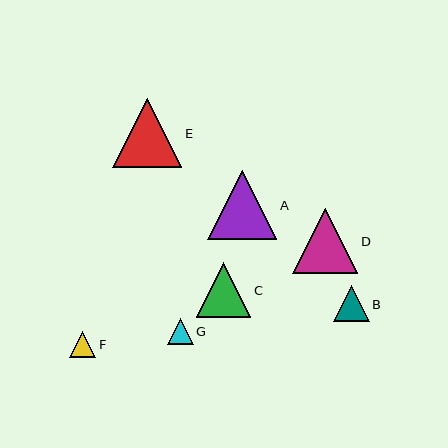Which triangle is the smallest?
Triangle F is the smallest with a size of approximately 26 pixels.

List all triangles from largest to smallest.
From largest to smallest: E, A, D, C, B, G, F.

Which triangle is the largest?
Triangle E is the largest with a size of approximately 69 pixels.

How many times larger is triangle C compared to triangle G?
Triangle C is approximately 2.1 times the size of triangle G.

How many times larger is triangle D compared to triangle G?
Triangle D is approximately 2.5 times the size of triangle G.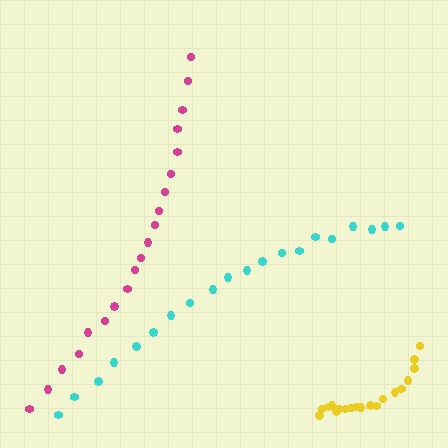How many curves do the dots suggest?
There are 3 distinct paths.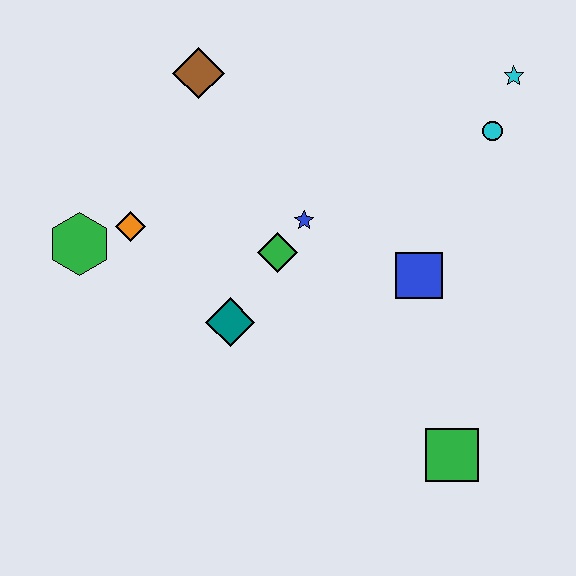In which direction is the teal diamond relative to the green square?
The teal diamond is to the left of the green square.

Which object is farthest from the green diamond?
The cyan star is farthest from the green diamond.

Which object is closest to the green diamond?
The blue star is closest to the green diamond.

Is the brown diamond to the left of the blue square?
Yes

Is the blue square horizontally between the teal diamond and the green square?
Yes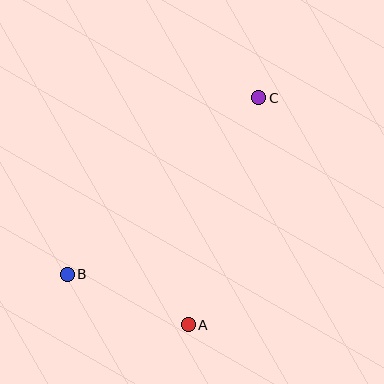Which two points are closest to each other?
Points A and B are closest to each other.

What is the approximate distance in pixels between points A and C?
The distance between A and C is approximately 238 pixels.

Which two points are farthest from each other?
Points B and C are farthest from each other.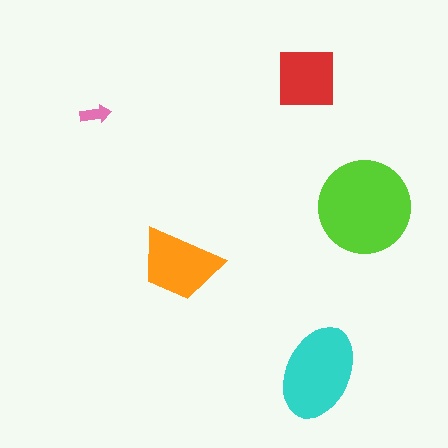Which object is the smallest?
The pink arrow.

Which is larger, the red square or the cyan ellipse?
The cyan ellipse.